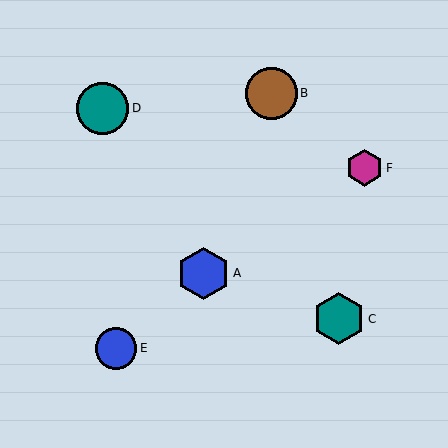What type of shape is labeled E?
Shape E is a blue circle.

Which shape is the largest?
The blue hexagon (labeled A) is the largest.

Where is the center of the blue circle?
The center of the blue circle is at (116, 348).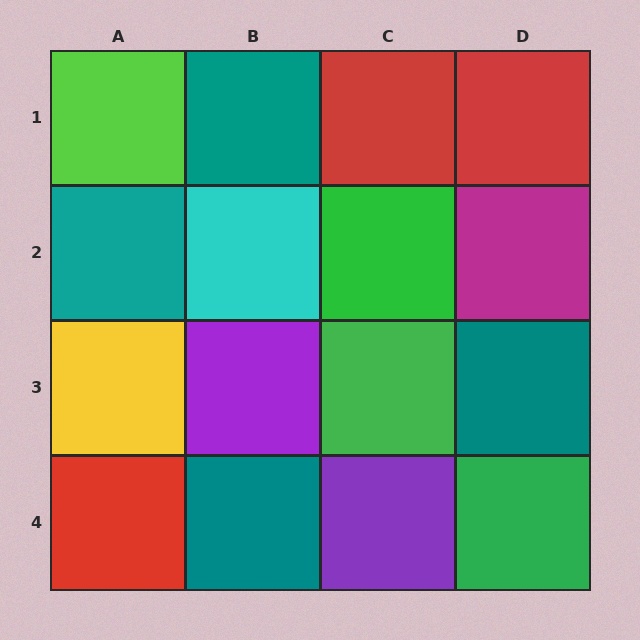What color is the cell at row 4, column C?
Purple.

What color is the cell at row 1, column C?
Red.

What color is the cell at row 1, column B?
Teal.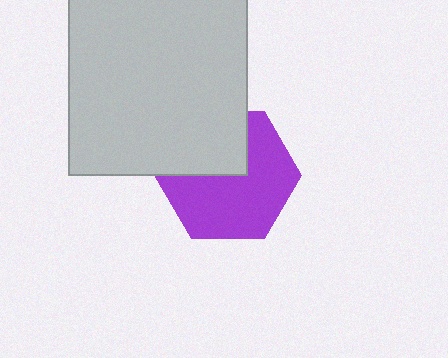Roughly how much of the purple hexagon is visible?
Most of it is visible (roughly 66%).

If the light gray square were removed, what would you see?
You would see the complete purple hexagon.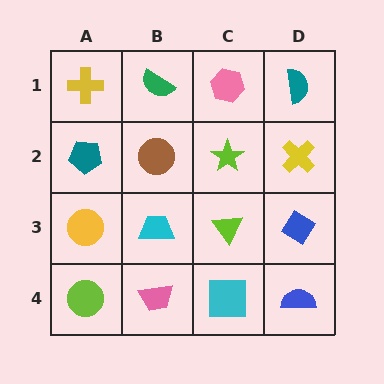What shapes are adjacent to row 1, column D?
A yellow cross (row 2, column D), a pink hexagon (row 1, column C).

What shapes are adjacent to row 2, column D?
A teal semicircle (row 1, column D), a blue diamond (row 3, column D), a lime star (row 2, column C).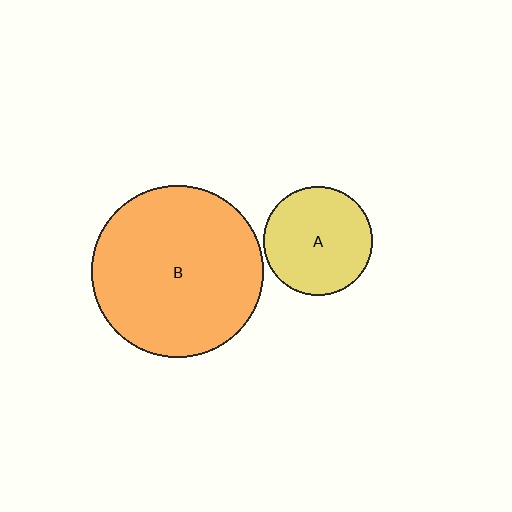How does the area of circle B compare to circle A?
Approximately 2.5 times.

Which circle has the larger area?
Circle B (orange).